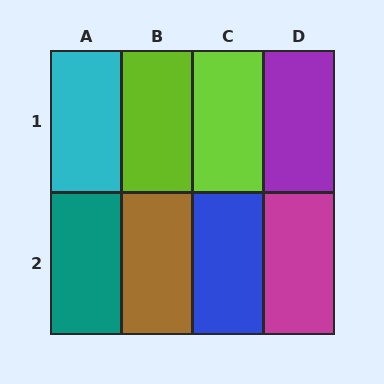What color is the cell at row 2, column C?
Blue.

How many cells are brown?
1 cell is brown.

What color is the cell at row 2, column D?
Magenta.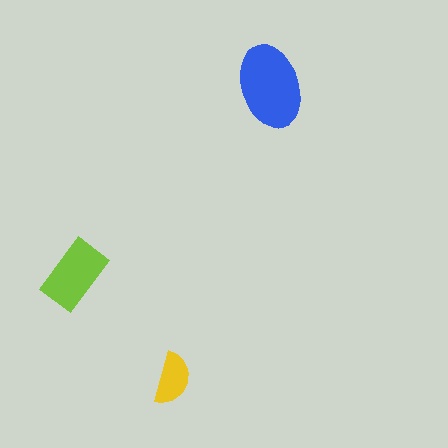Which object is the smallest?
The yellow semicircle.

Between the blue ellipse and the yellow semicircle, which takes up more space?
The blue ellipse.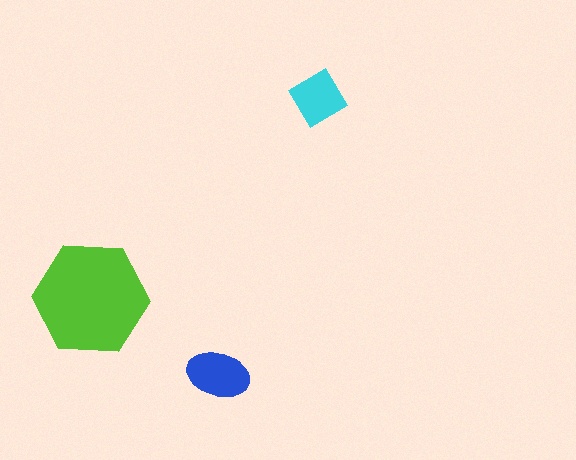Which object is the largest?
The lime hexagon.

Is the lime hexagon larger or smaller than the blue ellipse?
Larger.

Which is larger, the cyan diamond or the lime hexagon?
The lime hexagon.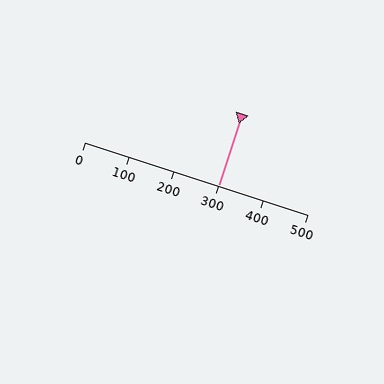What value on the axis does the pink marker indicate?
The marker indicates approximately 300.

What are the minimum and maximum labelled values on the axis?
The axis runs from 0 to 500.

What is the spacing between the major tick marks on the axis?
The major ticks are spaced 100 apart.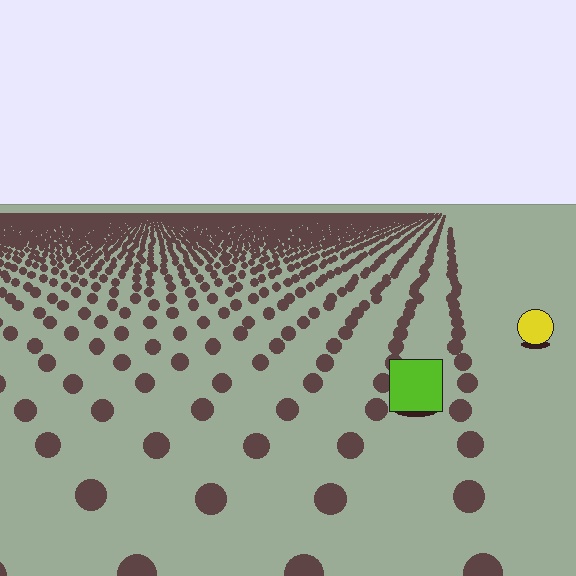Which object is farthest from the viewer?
The yellow circle is farthest from the viewer. It appears smaller and the ground texture around it is denser.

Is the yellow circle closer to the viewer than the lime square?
No. The lime square is closer — you can tell from the texture gradient: the ground texture is coarser near it.